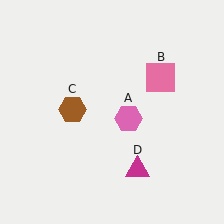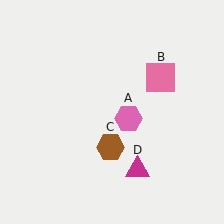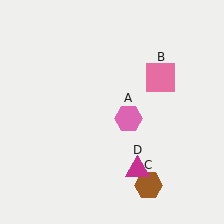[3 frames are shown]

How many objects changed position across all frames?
1 object changed position: brown hexagon (object C).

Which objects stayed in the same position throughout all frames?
Pink hexagon (object A) and pink square (object B) and magenta triangle (object D) remained stationary.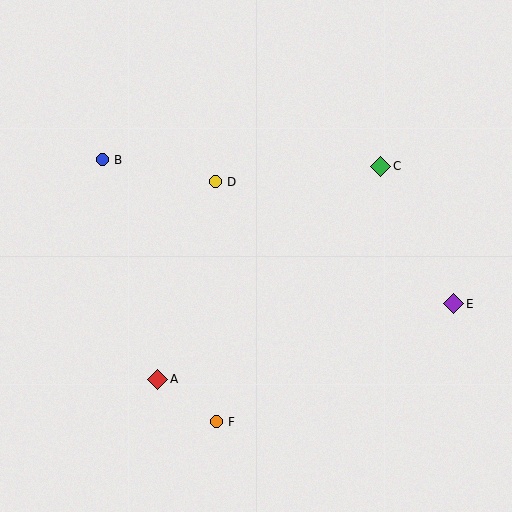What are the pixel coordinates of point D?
Point D is at (215, 182).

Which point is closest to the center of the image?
Point D at (215, 182) is closest to the center.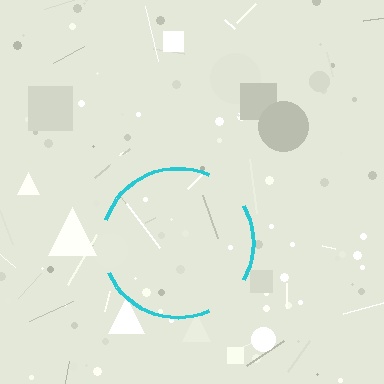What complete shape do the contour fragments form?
The contour fragments form a circle.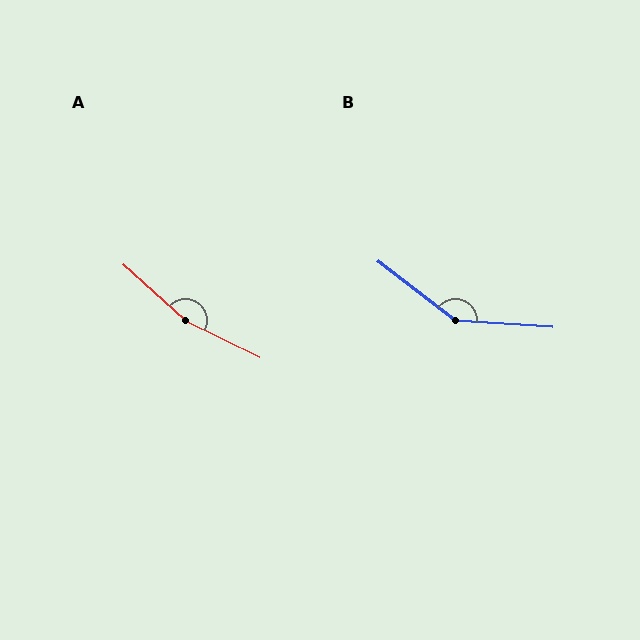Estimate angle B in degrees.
Approximately 146 degrees.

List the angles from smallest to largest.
B (146°), A (164°).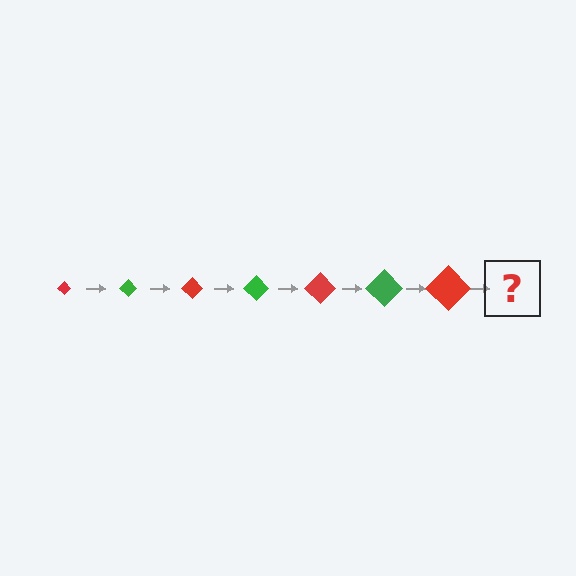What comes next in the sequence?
The next element should be a green diamond, larger than the previous one.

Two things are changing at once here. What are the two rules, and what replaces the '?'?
The two rules are that the diamond grows larger each step and the color cycles through red and green. The '?' should be a green diamond, larger than the previous one.